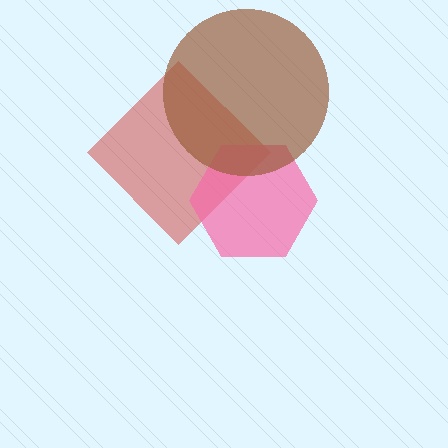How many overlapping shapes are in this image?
There are 3 overlapping shapes in the image.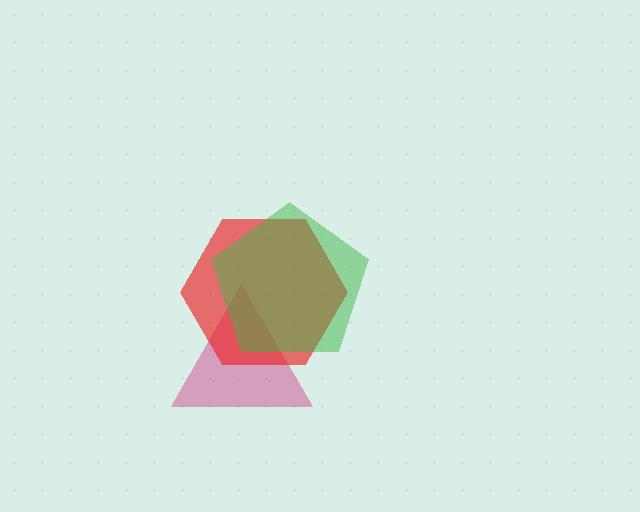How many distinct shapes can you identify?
There are 3 distinct shapes: a magenta triangle, a red hexagon, a green pentagon.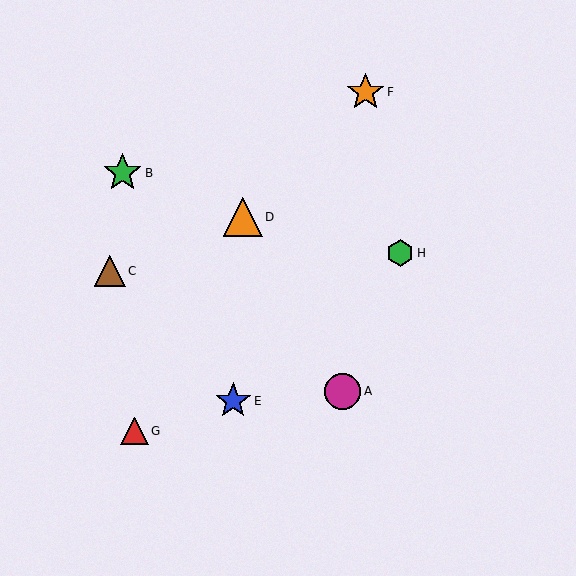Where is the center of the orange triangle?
The center of the orange triangle is at (243, 217).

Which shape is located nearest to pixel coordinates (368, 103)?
The orange star (labeled F) at (366, 92) is nearest to that location.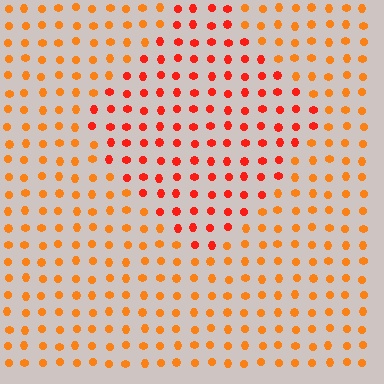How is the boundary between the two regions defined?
The boundary is defined purely by a slight shift in hue (about 27 degrees). Spacing, size, and orientation are identical on both sides.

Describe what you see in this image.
The image is filled with small orange elements in a uniform arrangement. A diamond-shaped region is visible where the elements are tinted to a slightly different hue, forming a subtle color boundary.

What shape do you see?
I see a diamond.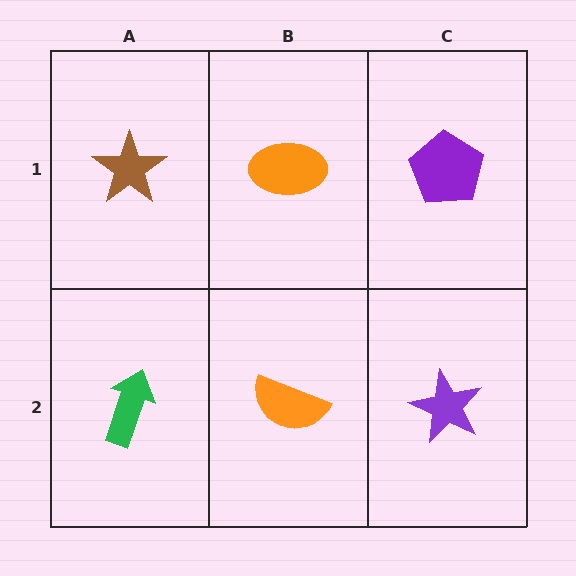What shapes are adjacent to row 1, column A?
A green arrow (row 2, column A), an orange ellipse (row 1, column B).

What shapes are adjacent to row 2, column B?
An orange ellipse (row 1, column B), a green arrow (row 2, column A), a purple star (row 2, column C).